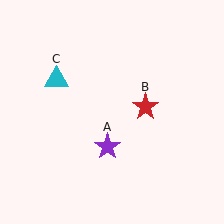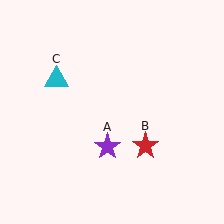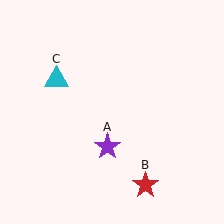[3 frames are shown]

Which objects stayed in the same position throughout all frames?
Purple star (object A) and cyan triangle (object C) remained stationary.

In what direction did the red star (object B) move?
The red star (object B) moved down.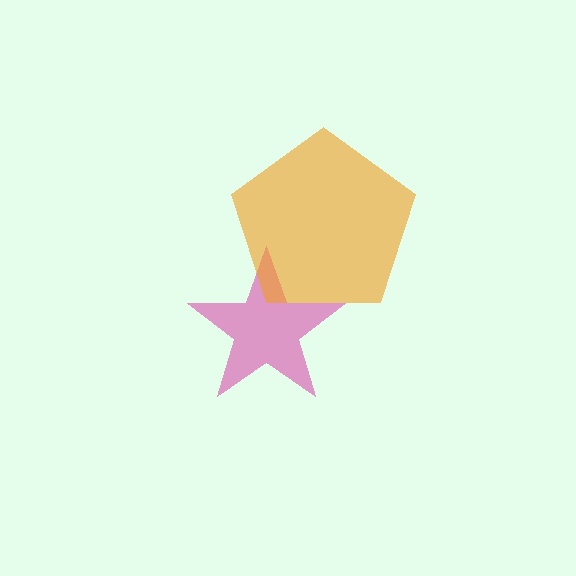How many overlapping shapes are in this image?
There are 2 overlapping shapes in the image.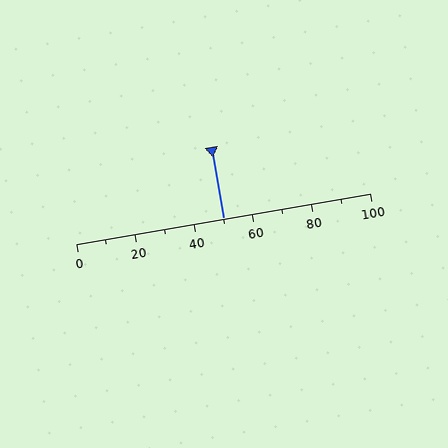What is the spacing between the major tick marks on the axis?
The major ticks are spaced 20 apart.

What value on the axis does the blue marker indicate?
The marker indicates approximately 50.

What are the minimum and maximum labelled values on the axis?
The axis runs from 0 to 100.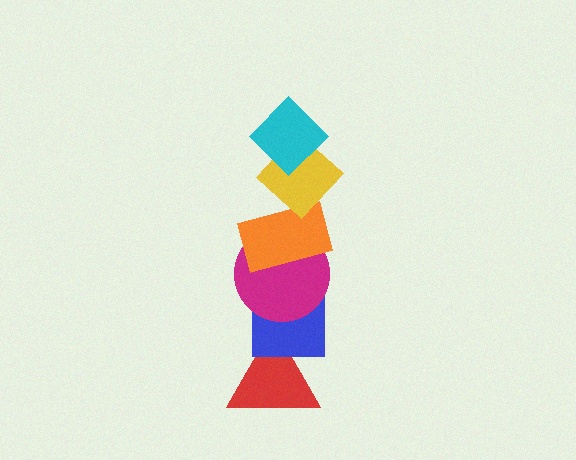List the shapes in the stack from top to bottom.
From top to bottom: the cyan diamond, the yellow diamond, the orange rectangle, the magenta circle, the blue square, the red triangle.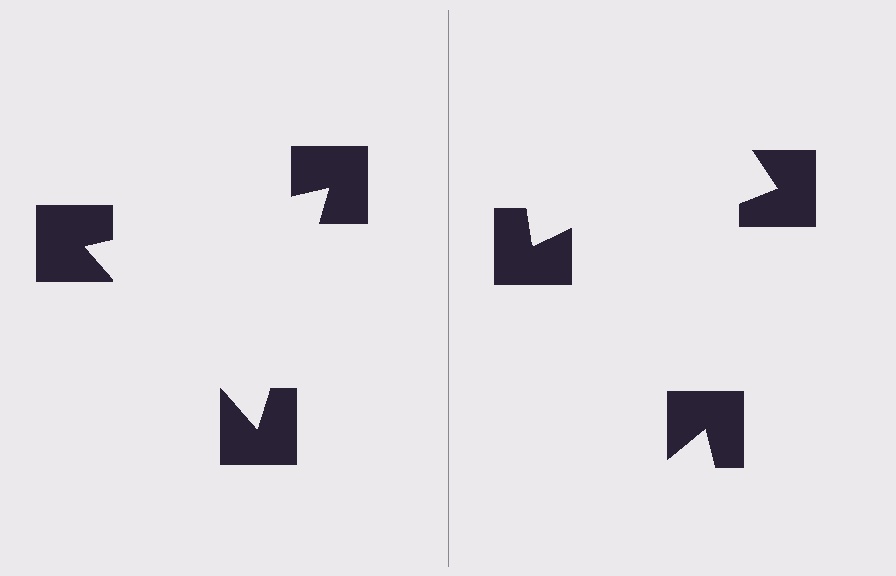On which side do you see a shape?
An illusory triangle appears on the left side. On the right side the wedge cuts are rotated, so no coherent shape forms.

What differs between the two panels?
The notched squares are positioned identically on both sides; only the wedge orientations differ. On the left they align to a triangle; on the right they are misaligned.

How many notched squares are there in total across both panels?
6 — 3 on each side.